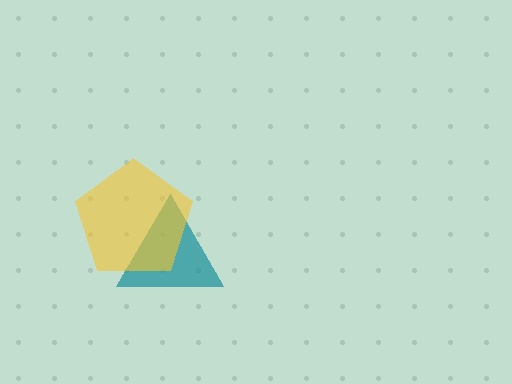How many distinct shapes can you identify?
There are 2 distinct shapes: a teal triangle, a yellow pentagon.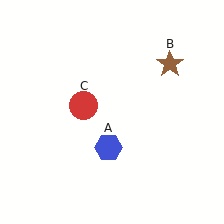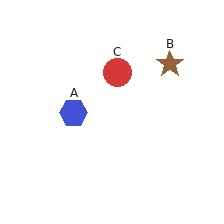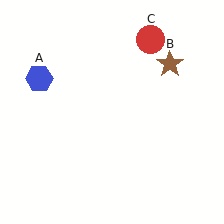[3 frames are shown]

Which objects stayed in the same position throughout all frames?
Brown star (object B) remained stationary.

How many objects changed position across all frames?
2 objects changed position: blue hexagon (object A), red circle (object C).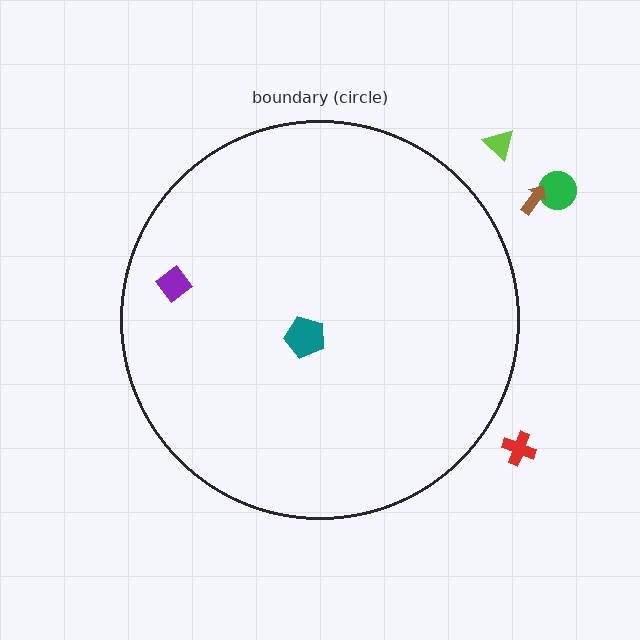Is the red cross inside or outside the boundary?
Outside.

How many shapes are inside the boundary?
2 inside, 4 outside.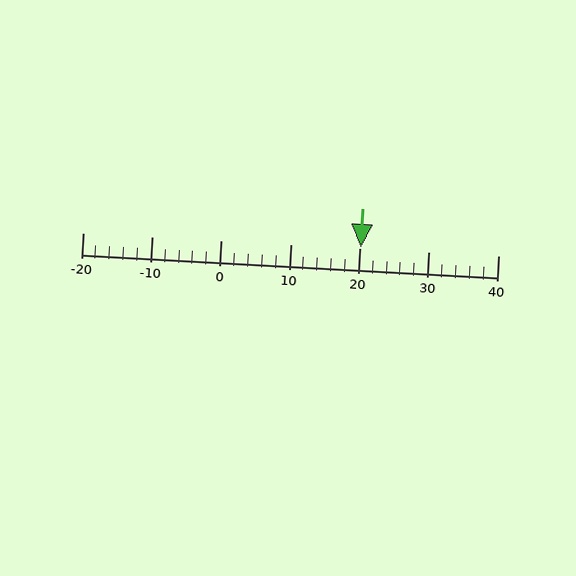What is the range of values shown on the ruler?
The ruler shows values from -20 to 40.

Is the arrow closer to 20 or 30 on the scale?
The arrow is closer to 20.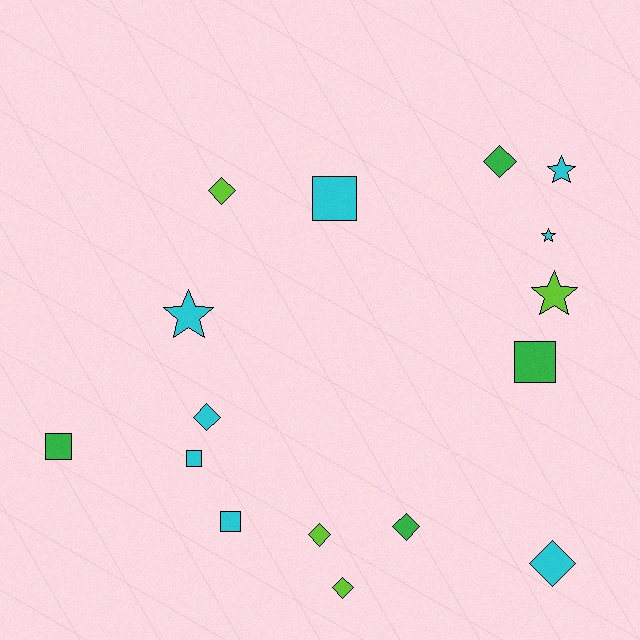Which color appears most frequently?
Cyan, with 8 objects.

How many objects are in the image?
There are 16 objects.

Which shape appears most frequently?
Diamond, with 7 objects.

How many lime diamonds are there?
There are 3 lime diamonds.